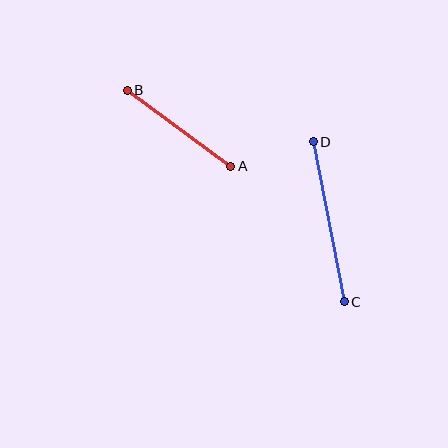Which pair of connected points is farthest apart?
Points C and D are farthest apart.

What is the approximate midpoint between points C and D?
The midpoint is at approximately (329, 222) pixels.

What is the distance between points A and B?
The distance is approximately 128 pixels.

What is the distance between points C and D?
The distance is approximately 163 pixels.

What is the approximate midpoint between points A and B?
The midpoint is at approximately (179, 128) pixels.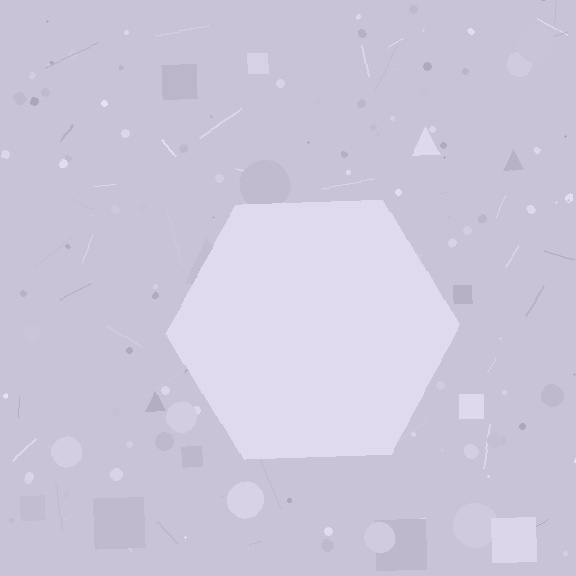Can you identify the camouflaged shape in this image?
The camouflaged shape is a hexagon.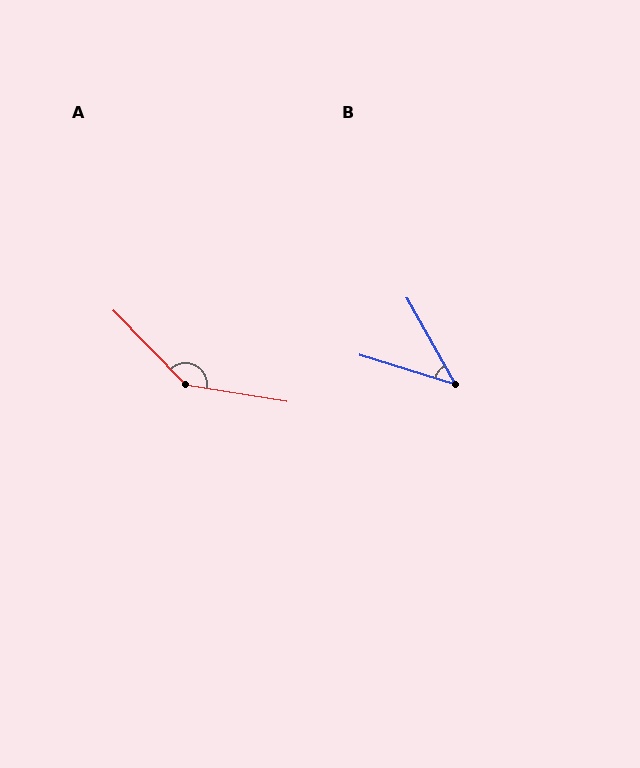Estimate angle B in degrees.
Approximately 43 degrees.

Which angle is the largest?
A, at approximately 143 degrees.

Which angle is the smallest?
B, at approximately 43 degrees.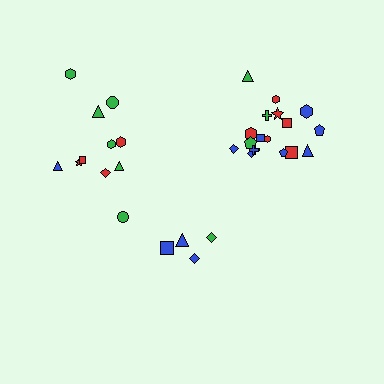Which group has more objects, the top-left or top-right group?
The top-right group.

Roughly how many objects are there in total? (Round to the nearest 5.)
Roughly 35 objects in total.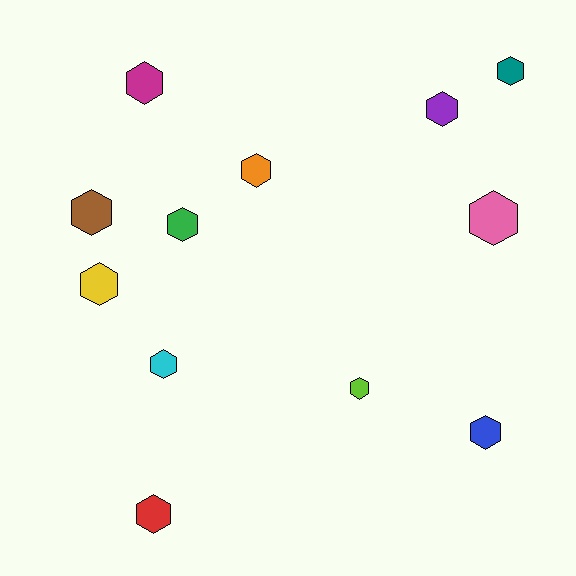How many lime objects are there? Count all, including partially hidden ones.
There is 1 lime object.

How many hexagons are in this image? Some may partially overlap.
There are 12 hexagons.